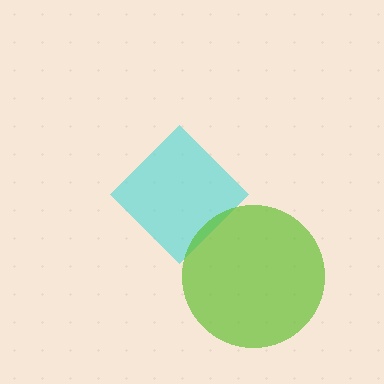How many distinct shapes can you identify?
There are 2 distinct shapes: a cyan diamond, a lime circle.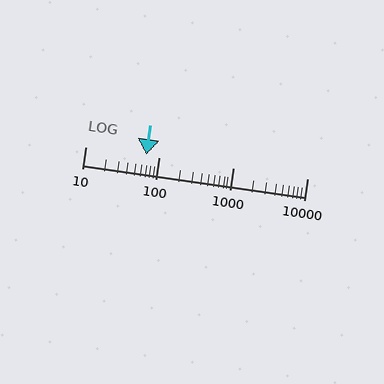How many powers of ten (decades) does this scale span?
The scale spans 3 decades, from 10 to 10000.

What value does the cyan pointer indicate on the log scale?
The pointer indicates approximately 66.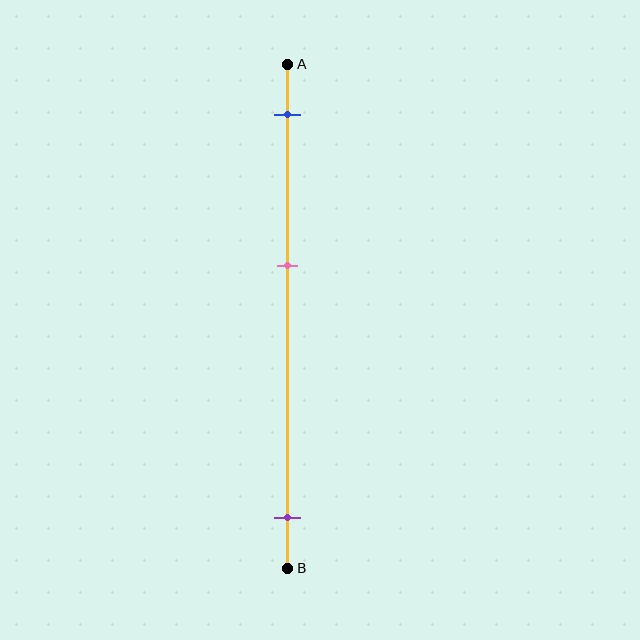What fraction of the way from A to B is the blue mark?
The blue mark is approximately 10% (0.1) of the way from A to B.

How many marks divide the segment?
There are 3 marks dividing the segment.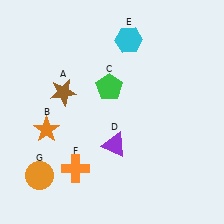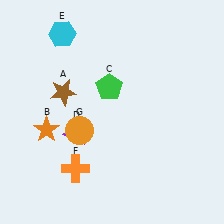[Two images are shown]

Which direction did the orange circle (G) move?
The orange circle (G) moved up.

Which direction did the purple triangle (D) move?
The purple triangle (D) moved left.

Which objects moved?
The objects that moved are: the purple triangle (D), the cyan hexagon (E), the orange circle (G).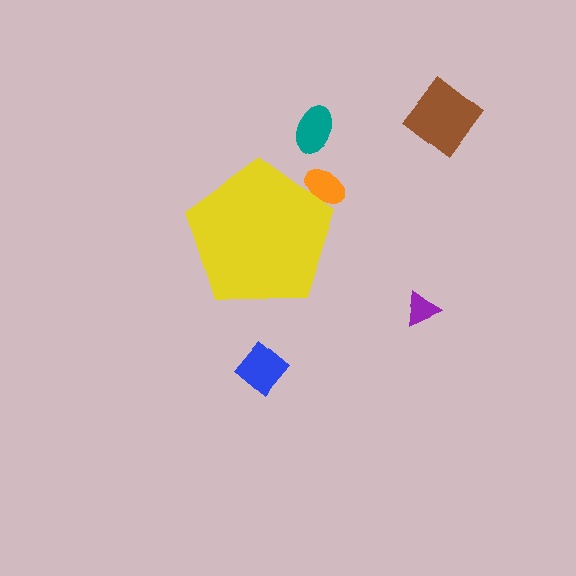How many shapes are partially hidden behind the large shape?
1 shape is partially hidden.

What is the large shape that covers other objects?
A yellow pentagon.